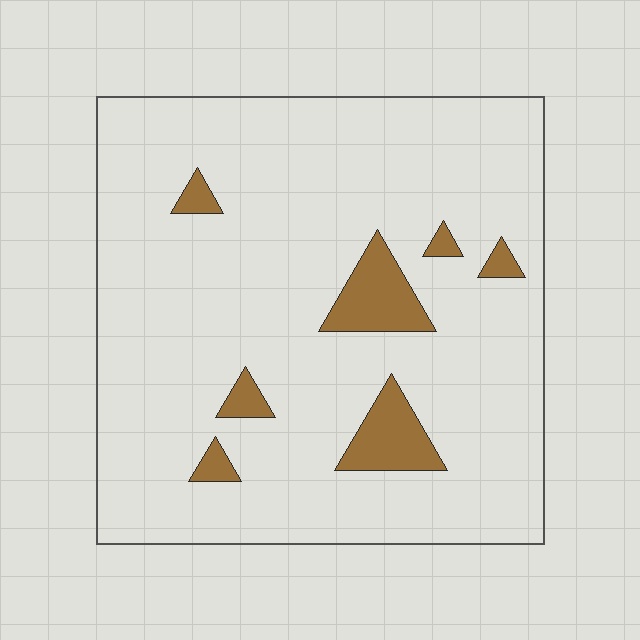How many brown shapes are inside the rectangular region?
7.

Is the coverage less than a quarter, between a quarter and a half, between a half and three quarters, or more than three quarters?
Less than a quarter.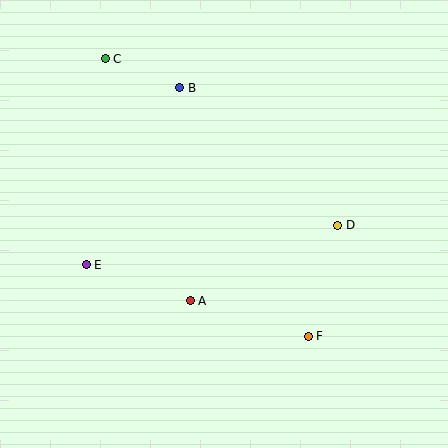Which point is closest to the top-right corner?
Point D is closest to the top-right corner.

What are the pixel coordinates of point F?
Point F is at (308, 336).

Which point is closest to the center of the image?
Point A at (190, 301) is closest to the center.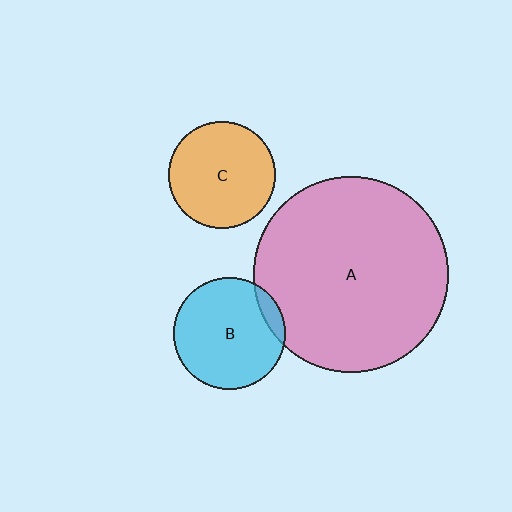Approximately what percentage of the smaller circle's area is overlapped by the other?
Approximately 10%.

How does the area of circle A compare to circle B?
Approximately 3.1 times.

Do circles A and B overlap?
Yes.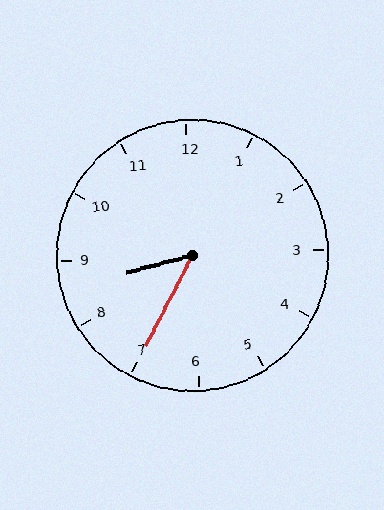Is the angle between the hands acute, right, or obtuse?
It is acute.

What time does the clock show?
8:35.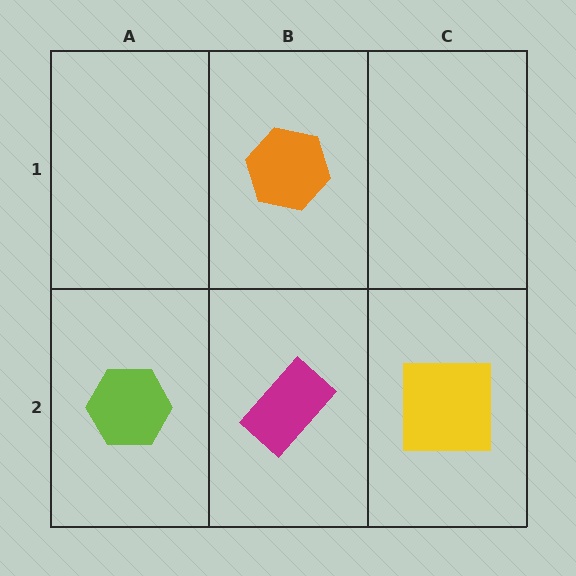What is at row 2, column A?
A lime hexagon.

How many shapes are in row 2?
3 shapes.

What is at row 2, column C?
A yellow square.